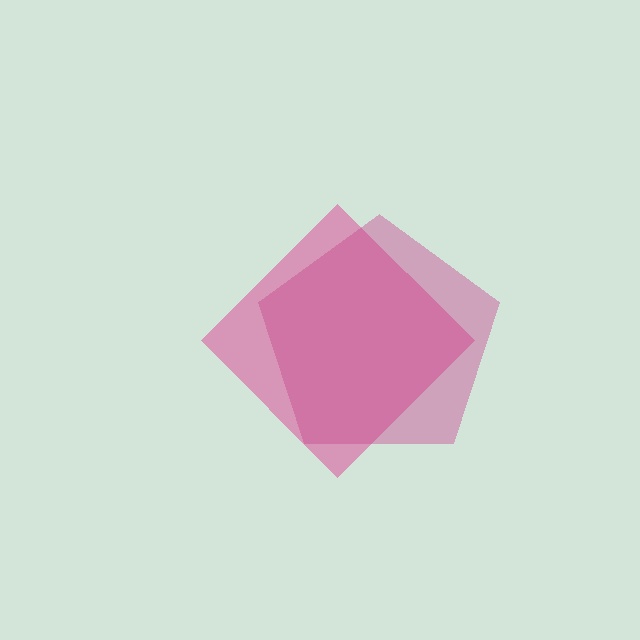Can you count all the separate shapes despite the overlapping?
Yes, there are 2 separate shapes.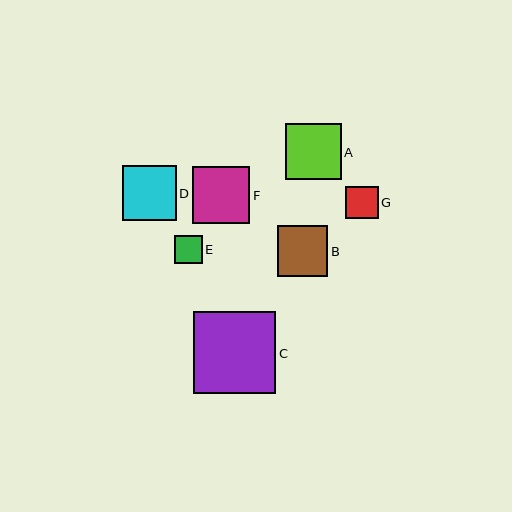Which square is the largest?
Square C is the largest with a size of approximately 82 pixels.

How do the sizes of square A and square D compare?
Square A and square D are approximately the same size.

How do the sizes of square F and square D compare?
Square F and square D are approximately the same size.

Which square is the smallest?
Square E is the smallest with a size of approximately 27 pixels.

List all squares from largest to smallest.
From largest to smallest: C, F, A, D, B, G, E.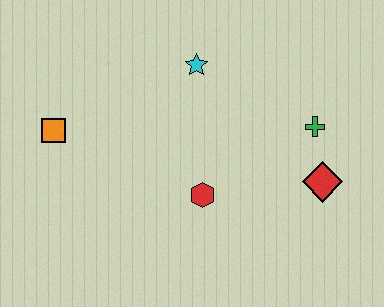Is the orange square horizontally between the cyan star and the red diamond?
No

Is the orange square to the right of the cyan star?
No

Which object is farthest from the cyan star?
The red diamond is farthest from the cyan star.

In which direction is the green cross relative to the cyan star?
The green cross is to the right of the cyan star.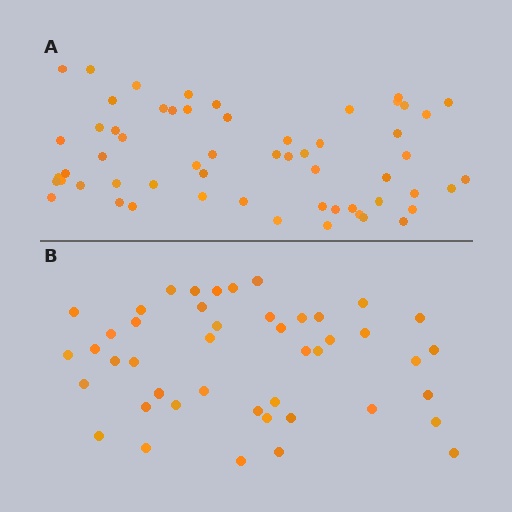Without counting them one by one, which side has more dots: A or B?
Region A (the top region) has more dots.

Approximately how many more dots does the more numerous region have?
Region A has approximately 15 more dots than region B.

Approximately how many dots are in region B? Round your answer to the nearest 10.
About 40 dots. (The exact count is 45, which rounds to 40.)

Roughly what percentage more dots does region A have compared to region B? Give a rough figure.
About 30% more.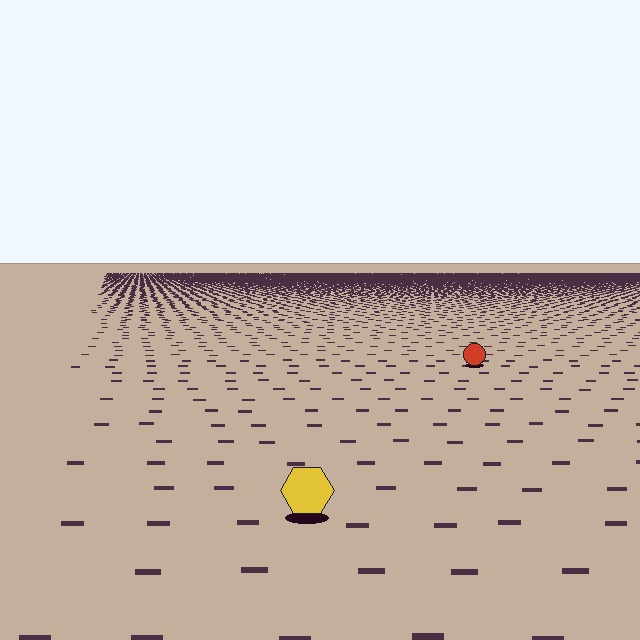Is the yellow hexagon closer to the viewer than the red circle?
Yes. The yellow hexagon is closer — you can tell from the texture gradient: the ground texture is coarser near it.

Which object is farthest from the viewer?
The red circle is farthest from the viewer. It appears smaller and the ground texture around it is denser.